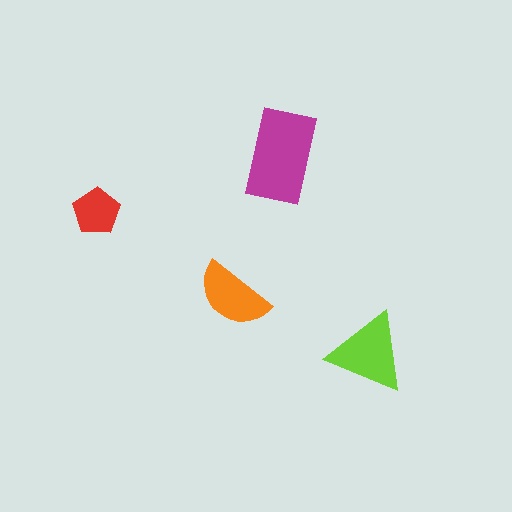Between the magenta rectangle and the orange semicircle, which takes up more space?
The magenta rectangle.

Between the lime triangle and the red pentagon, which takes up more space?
The lime triangle.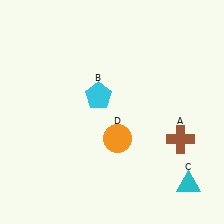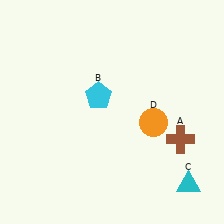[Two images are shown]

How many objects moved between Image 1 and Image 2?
1 object moved between the two images.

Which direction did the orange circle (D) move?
The orange circle (D) moved right.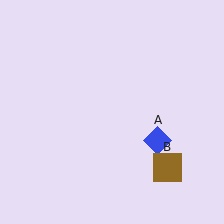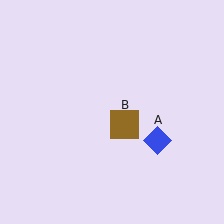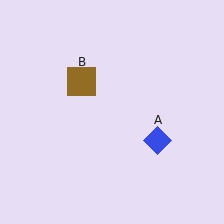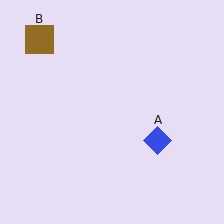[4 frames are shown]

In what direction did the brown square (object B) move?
The brown square (object B) moved up and to the left.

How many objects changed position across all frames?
1 object changed position: brown square (object B).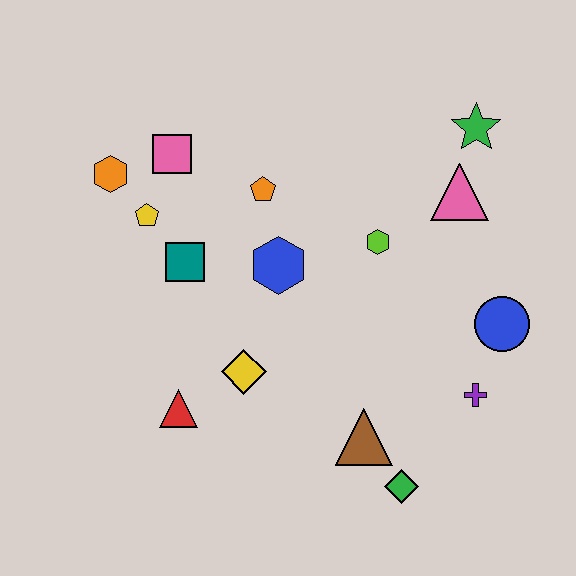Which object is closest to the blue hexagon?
The orange pentagon is closest to the blue hexagon.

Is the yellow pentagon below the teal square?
No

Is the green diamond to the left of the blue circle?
Yes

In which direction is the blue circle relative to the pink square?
The blue circle is to the right of the pink square.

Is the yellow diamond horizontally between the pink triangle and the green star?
No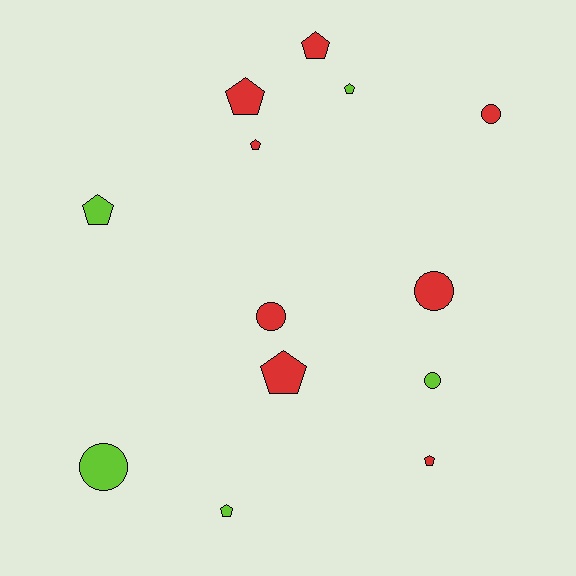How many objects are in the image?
There are 13 objects.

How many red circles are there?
There are 3 red circles.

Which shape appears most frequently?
Pentagon, with 8 objects.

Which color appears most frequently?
Red, with 8 objects.